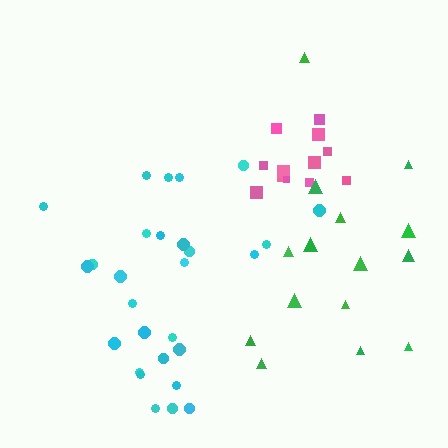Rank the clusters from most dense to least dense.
pink, cyan, green.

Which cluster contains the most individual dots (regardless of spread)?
Cyan (28).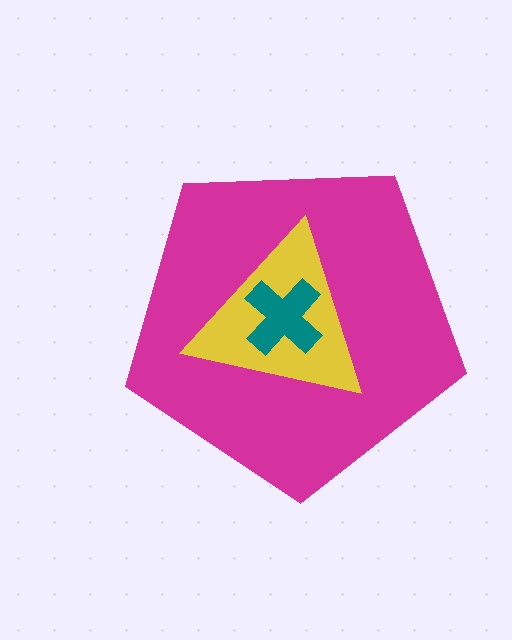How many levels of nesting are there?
3.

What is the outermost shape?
The magenta pentagon.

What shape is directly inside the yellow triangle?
The teal cross.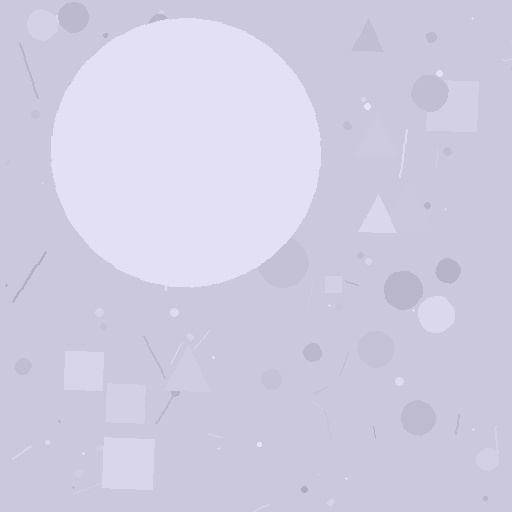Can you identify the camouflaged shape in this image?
The camouflaged shape is a circle.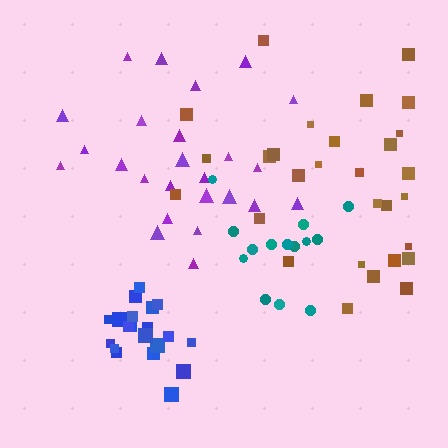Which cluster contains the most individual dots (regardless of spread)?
Brown (29).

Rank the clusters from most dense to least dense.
blue, teal, purple, brown.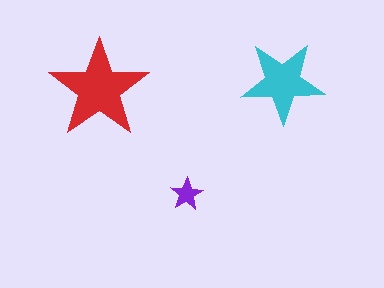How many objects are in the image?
There are 3 objects in the image.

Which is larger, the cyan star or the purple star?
The cyan one.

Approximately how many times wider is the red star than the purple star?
About 3 times wider.